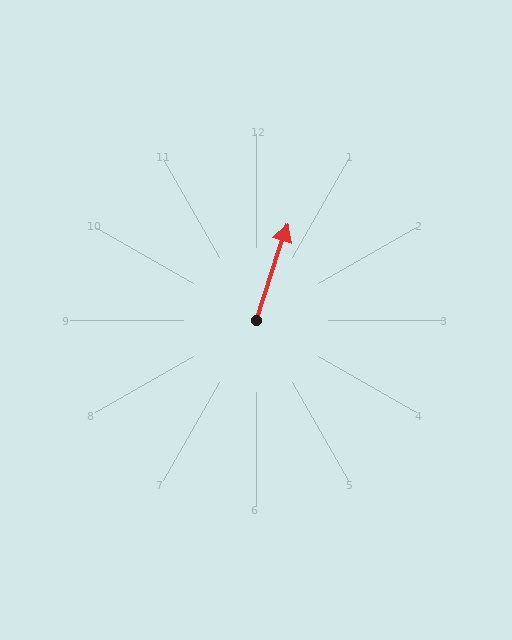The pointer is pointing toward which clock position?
Roughly 1 o'clock.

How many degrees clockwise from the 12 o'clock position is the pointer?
Approximately 18 degrees.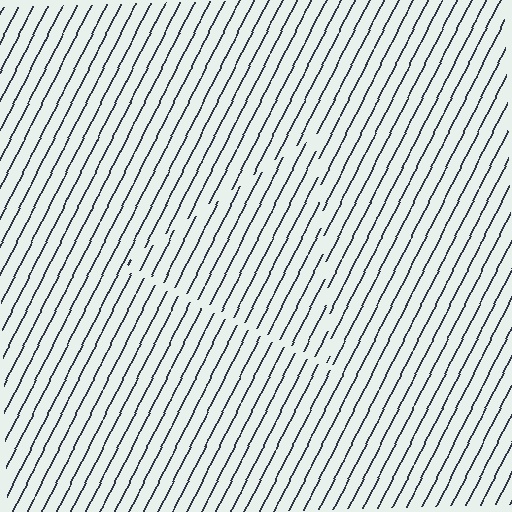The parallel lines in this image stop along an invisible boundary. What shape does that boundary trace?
An illusory triangle. The interior of the shape contains the same grating, shifted by half a period — the contour is defined by the phase discontinuity where line-ends from the inner and outer gratings abut.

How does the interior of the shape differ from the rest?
The interior of the shape contains the same grating, shifted by half a period — the contour is defined by the phase discontinuity where line-ends from the inner and outer gratings abut.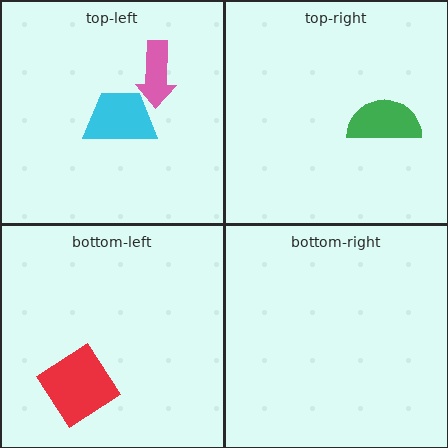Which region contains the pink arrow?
The top-left region.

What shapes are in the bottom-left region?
The red diamond.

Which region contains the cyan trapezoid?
The top-left region.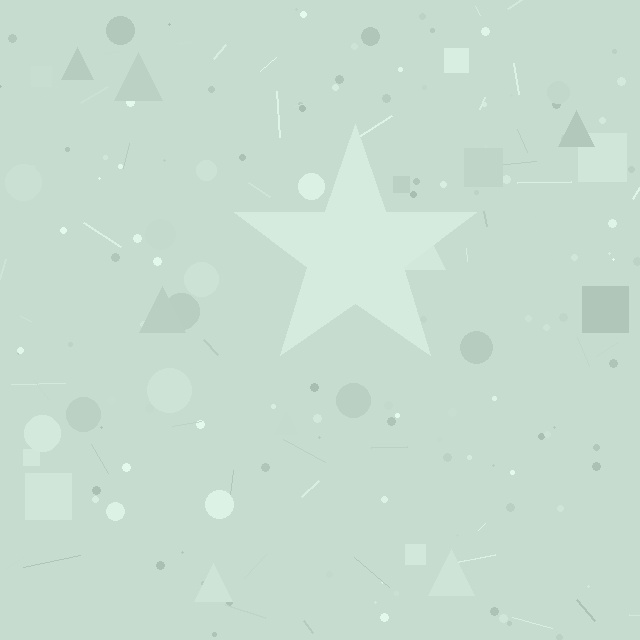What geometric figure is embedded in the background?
A star is embedded in the background.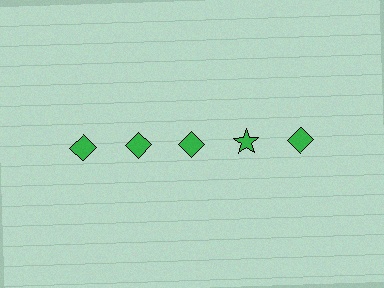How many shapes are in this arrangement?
There are 5 shapes arranged in a grid pattern.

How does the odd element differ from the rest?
It has a different shape: star instead of diamond.